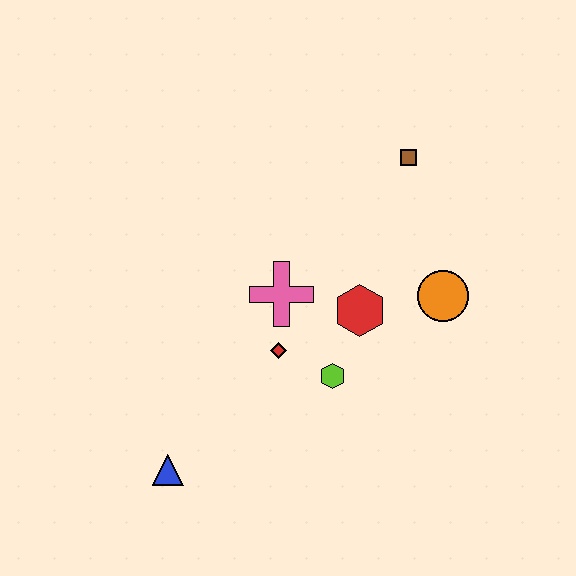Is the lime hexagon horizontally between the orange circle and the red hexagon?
No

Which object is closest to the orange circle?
The red hexagon is closest to the orange circle.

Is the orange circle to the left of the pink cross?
No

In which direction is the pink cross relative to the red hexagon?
The pink cross is to the left of the red hexagon.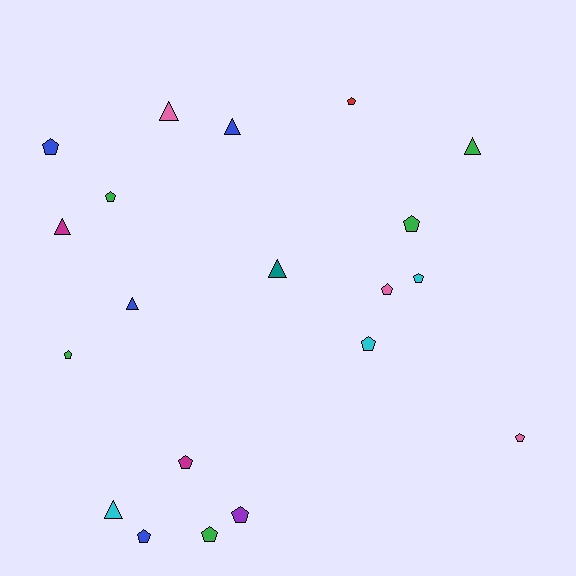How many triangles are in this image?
There are 7 triangles.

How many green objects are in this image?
There are 5 green objects.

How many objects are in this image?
There are 20 objects.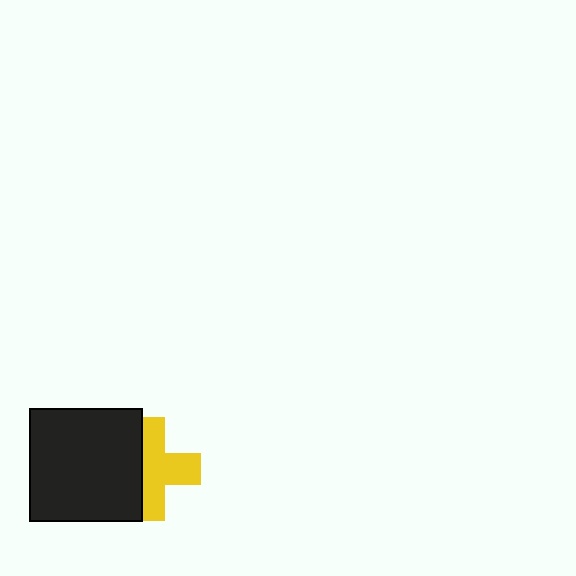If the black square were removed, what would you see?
You would see the complete yellow cross.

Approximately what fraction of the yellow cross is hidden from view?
Roughly 39% of the yellow cross is hidden behind the black square.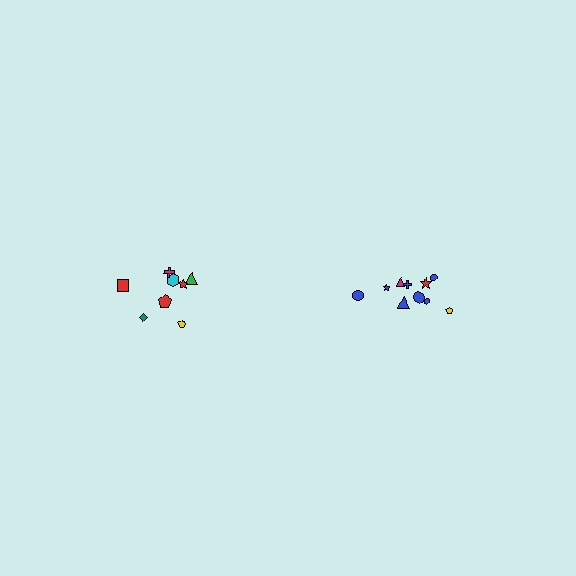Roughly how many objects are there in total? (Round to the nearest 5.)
Roughly 20 objects in total.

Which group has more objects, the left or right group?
The right group.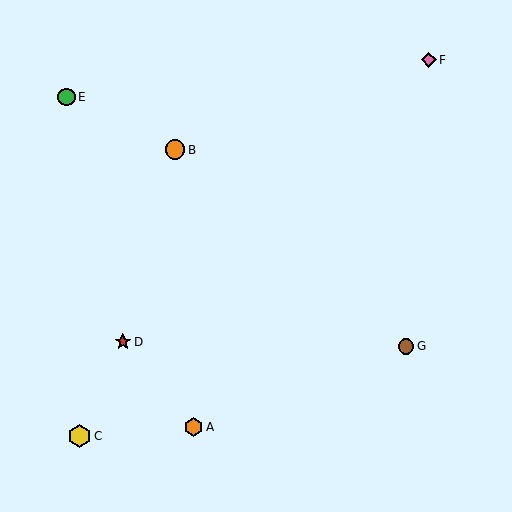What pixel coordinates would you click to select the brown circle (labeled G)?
Click at (406, 346) to select the brown circle G.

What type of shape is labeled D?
Shape D is a red star.